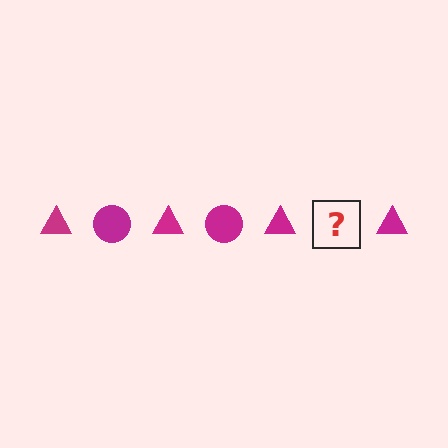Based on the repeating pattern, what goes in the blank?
The blank should be a magenta circle.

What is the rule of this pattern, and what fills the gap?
The rule is that the pattern cycles through triangle, circle shapes in magenta. The gap should be filled with a magenta circle.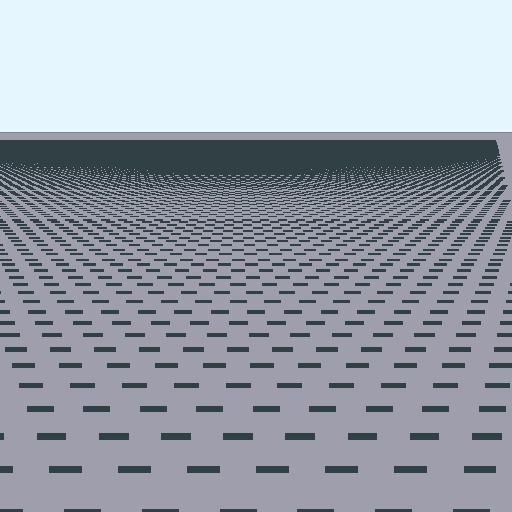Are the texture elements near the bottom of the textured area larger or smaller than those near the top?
Larger. Near the bottom, elements are closer to the viewer and appear at a bigger on-screen size.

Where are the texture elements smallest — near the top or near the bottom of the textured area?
Near the top.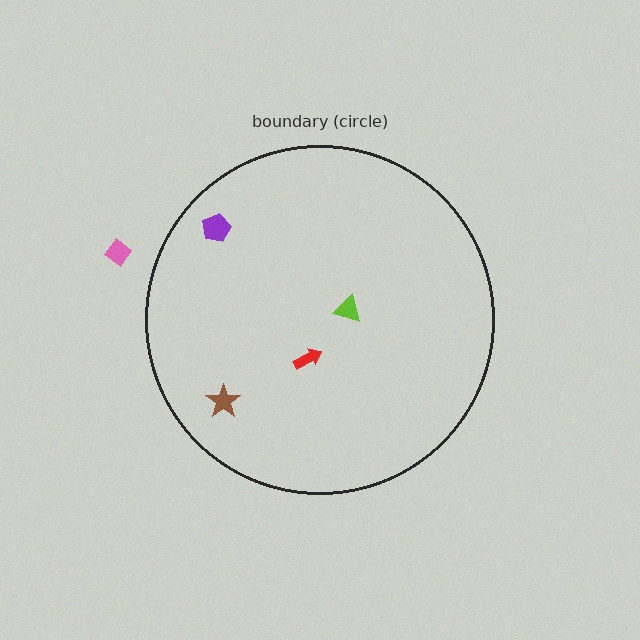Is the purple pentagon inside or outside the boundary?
Inside.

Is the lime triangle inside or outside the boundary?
Inside.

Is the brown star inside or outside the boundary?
Inside.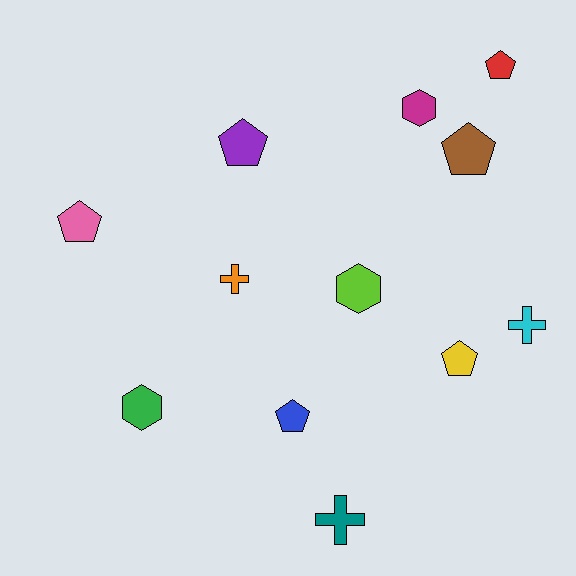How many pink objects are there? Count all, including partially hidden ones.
There is 1 pink object.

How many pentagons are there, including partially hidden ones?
There are 6 pentagons.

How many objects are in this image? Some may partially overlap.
There are 12 objects.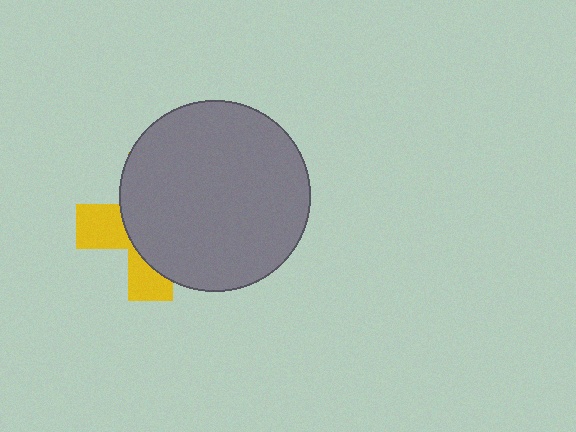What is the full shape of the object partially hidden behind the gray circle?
The partially hidden object is a yellow cross.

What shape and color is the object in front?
The object in front is a gray circle.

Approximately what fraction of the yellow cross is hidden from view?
Roughly 66% of the yellow cross is hidden behind the gray circle.